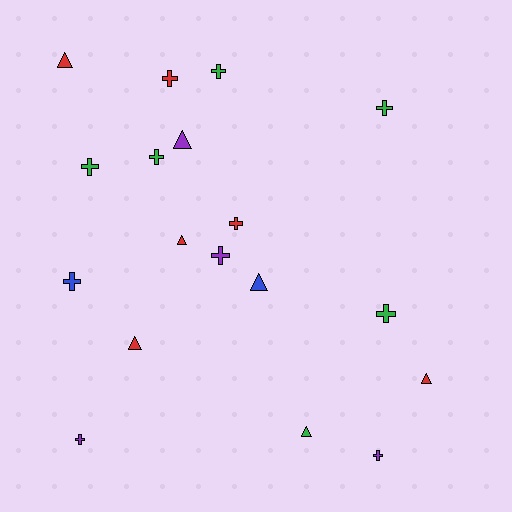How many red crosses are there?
There are 2 red crosses.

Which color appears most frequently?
Green, with 6 objects.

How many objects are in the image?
There are 18 objects.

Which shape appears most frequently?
Cross, with 11 objects.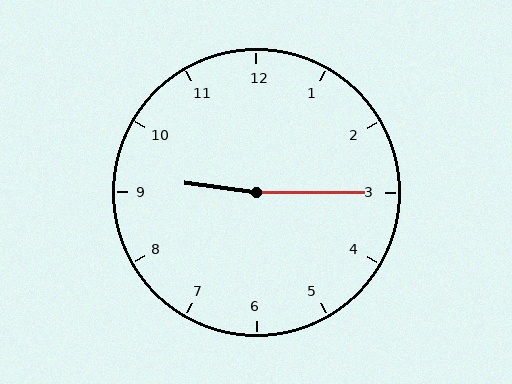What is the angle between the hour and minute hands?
Approximately 172 degrees.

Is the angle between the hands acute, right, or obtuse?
It is obtuse.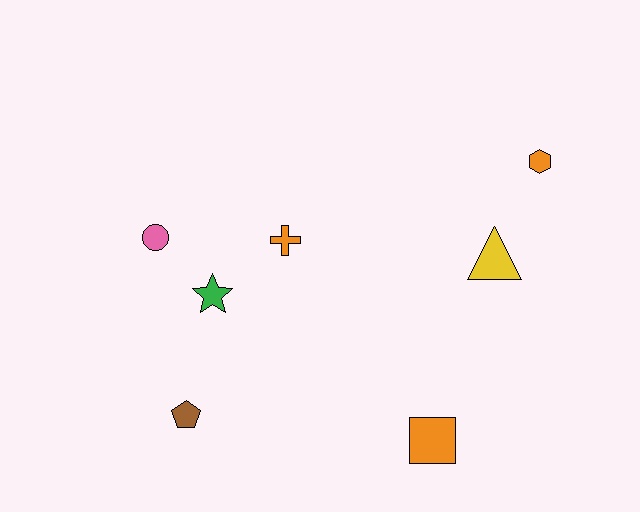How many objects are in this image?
There are 7 objects.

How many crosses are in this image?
There is 1 cross.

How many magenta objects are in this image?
There are no magenta objects.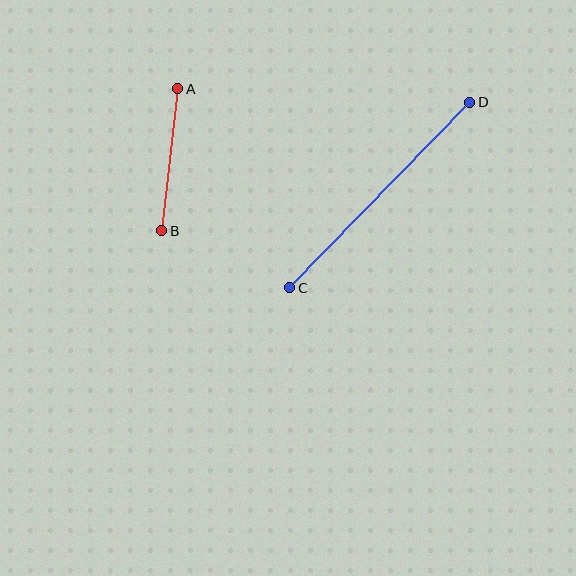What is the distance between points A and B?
The distance is approximately 143 pixels.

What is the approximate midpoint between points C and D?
The midpoint is at approximately (380, 195) pixels.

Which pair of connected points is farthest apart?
Points C and D are farthest apart.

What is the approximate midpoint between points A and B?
The midpoint is at approximately (170, 160) pixels.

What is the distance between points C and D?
The distance is approximately 258 pixels.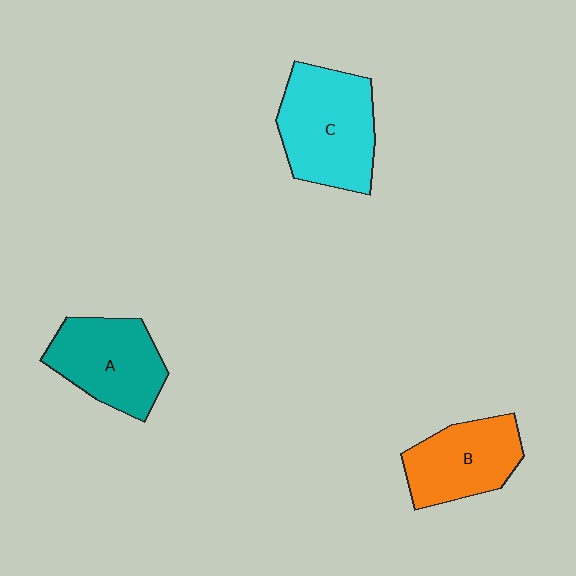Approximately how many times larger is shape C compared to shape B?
Approximately 1.3 times.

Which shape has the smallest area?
Shape B (orange).